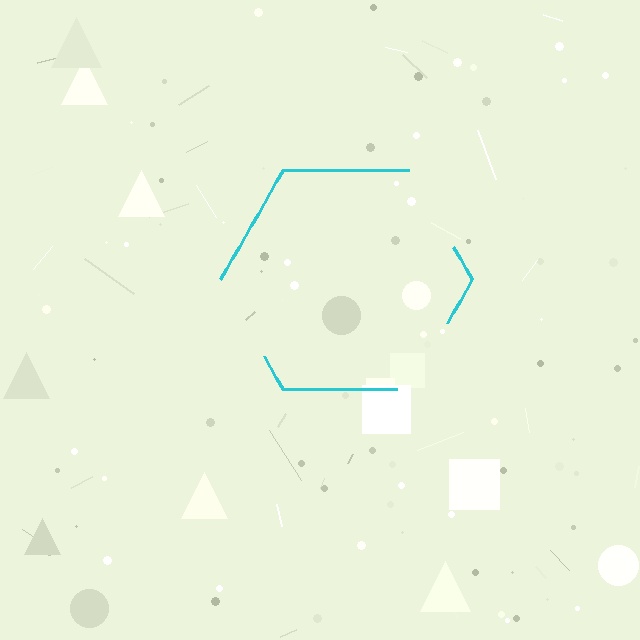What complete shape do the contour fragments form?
The contour fragments form a hexagon.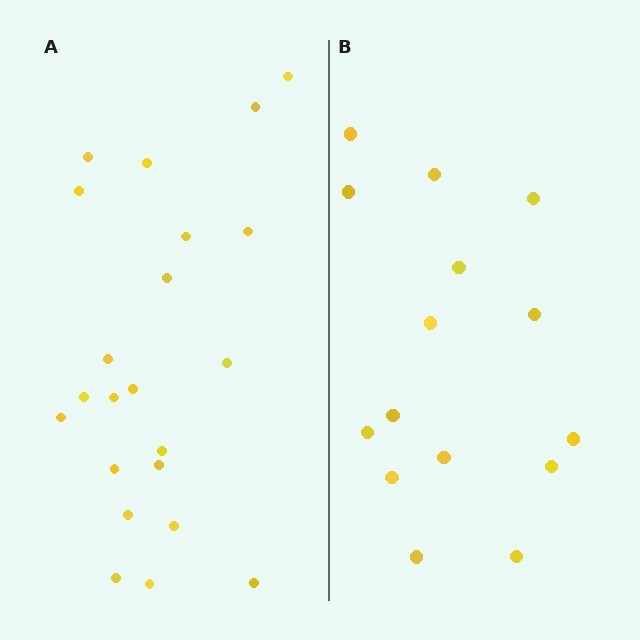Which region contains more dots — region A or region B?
Region A (the left region) has more dots.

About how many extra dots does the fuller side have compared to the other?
Region A has roughly 8 or so more dots than region B.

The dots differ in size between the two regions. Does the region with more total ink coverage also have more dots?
No. Region B has more total ink coverage because its dots are larger, but region A actually contains more individual dots. Total area can be misleading — the number of items is what matters here.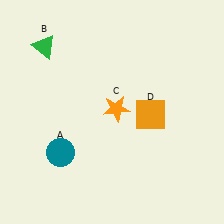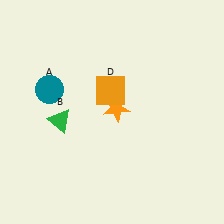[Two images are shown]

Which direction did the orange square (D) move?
The orange square (D) moved left.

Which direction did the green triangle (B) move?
The green triangle (B) moved down.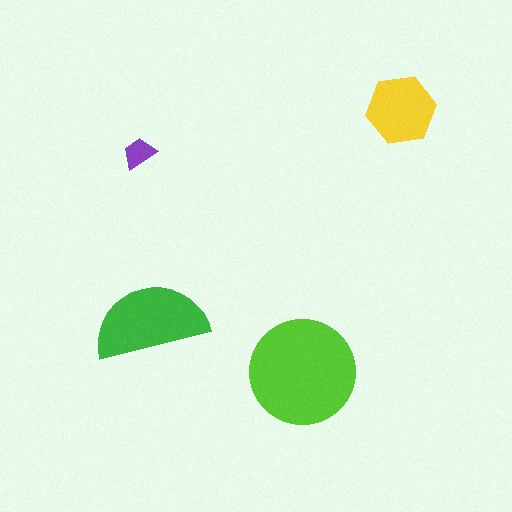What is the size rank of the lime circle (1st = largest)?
1st.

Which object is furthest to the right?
The yellow hexagon is rightmost.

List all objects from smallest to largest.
The purple trapezoid, the yellow hexagon, the green semicircle, the lime circle.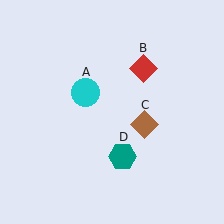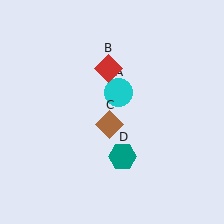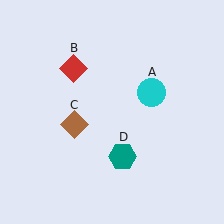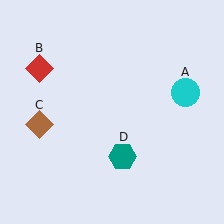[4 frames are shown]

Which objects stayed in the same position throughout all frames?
Teal hexagon (object D) remained stationary.